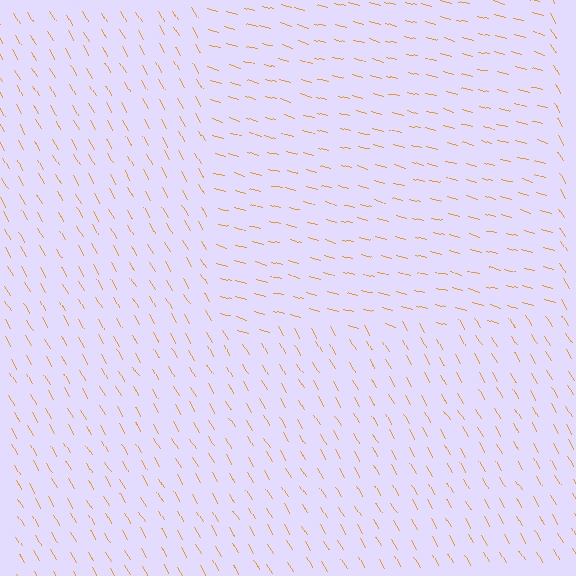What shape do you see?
I see a rectangle.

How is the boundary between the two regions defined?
The boundary is defined purely by a change in line orientation (approximately 45 degrees difference). All lines are the same color and thickness.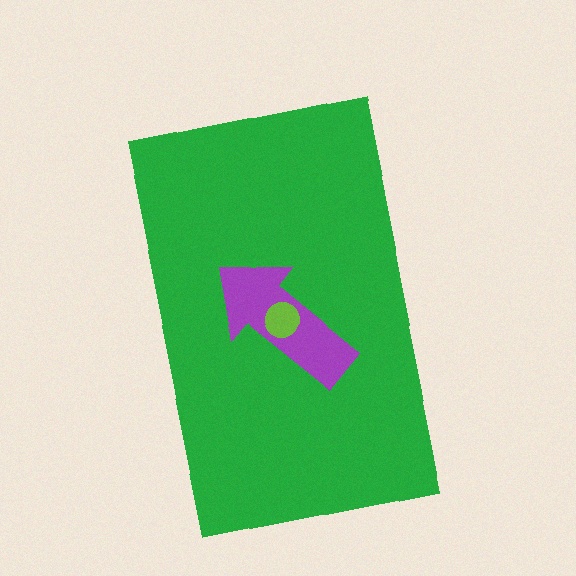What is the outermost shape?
The green rectangle.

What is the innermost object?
The lime circle.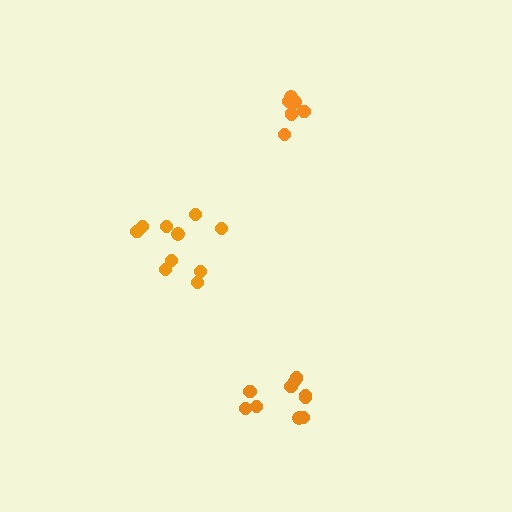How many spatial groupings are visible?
There are 3 spatial groupings.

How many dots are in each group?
Group 1: 10 dots, Group 2: 6 dots, Group 3: 10 dots (26 total).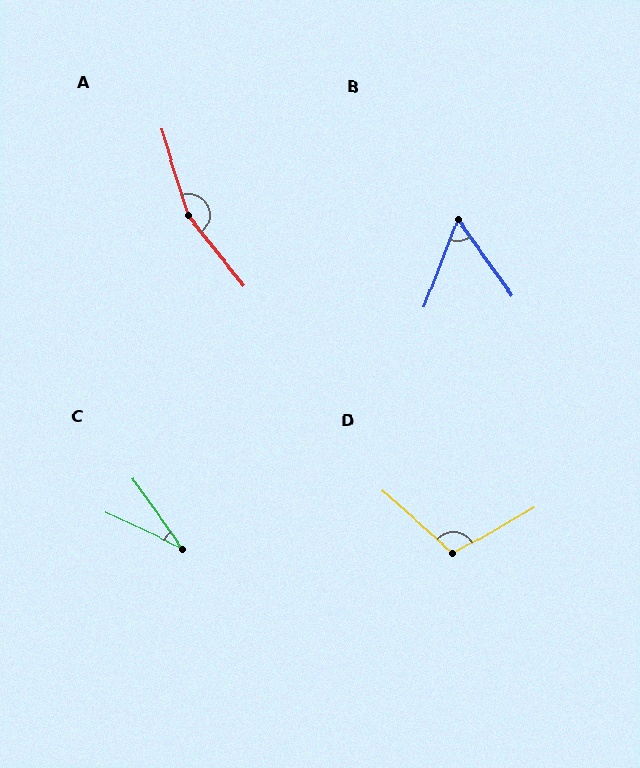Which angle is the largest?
A, at approximately 159 degrees.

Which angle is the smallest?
C, at approximately 29 degrees.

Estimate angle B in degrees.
Approximately 56 degrees.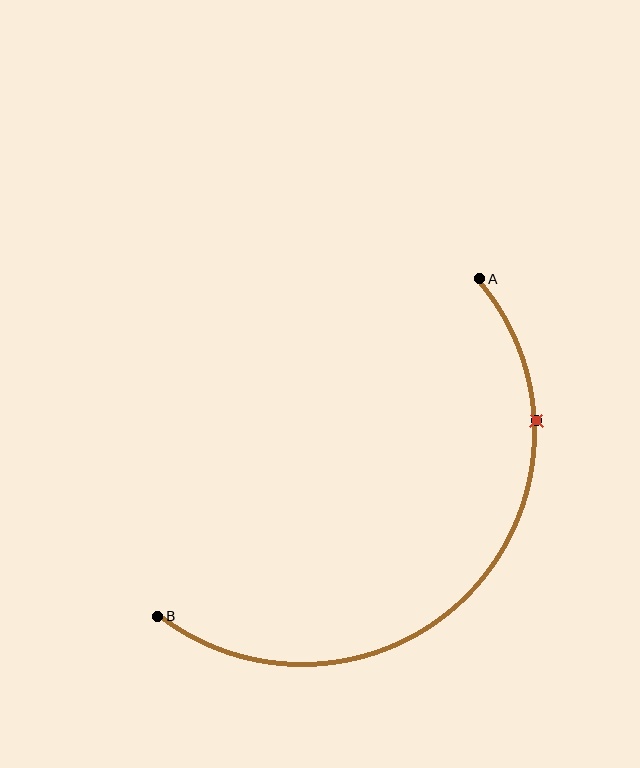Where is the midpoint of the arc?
The arc midpoint is the point on the curve farthest from the straight line joining A and B. It sits below and to the right of that line.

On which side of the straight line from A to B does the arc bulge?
The arc bulges below and to the right of the straight line connecting A and B.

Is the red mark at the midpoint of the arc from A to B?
No. The red mark lies on the arc but is closer to endpoint A. The arc midpoint would be at the point on the curve equidistant along the arc from both A and B.